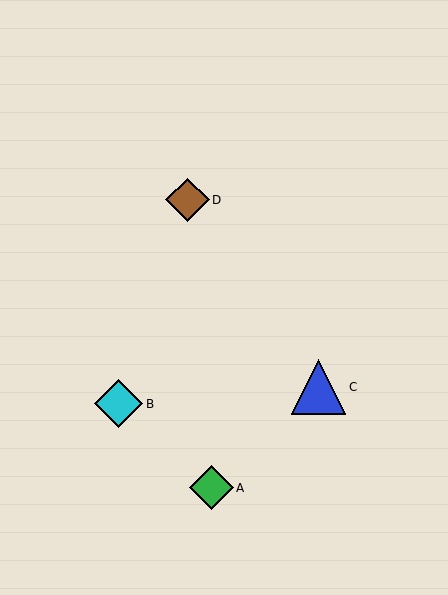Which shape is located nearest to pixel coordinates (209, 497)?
The green diamond (labeled A) at (211, 488) is nearest to that location.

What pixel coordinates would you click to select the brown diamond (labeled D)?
Click at (187, 200) to select the brown diamond D.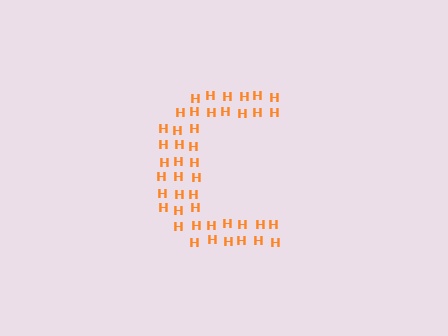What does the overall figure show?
The overall figure shows the letter C.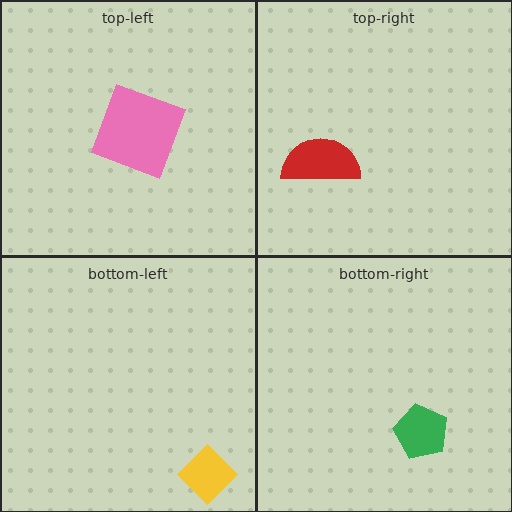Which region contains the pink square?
The top-left region.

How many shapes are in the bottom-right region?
1.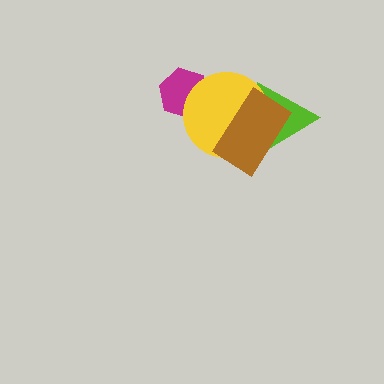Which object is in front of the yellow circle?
The brown rectangle is in front of the yellow circle.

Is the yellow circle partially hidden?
Yes, it is partially covered by another shape.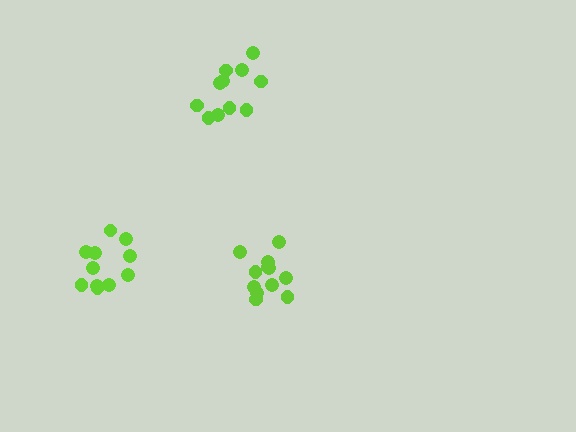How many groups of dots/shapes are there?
There are 3 groups.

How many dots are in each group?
Group 1: 12 dots, Group 2: 11 dots, Group 3: 11 dots (34 total).